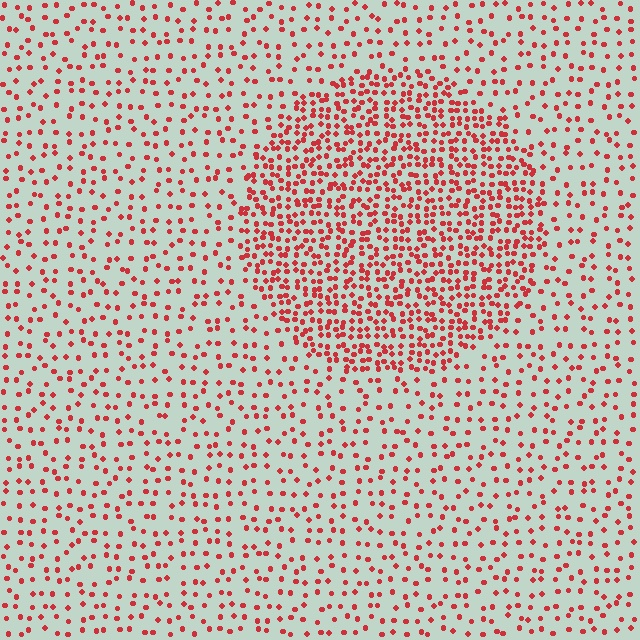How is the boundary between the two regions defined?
The boundary is defined by a change in element density (approximately 2.4x ratio). All elements are the same color, size, and shape.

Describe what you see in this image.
The image contains small red elements arranged at two different densities. A circle-shaped region is visible where the elements are more densely packed than the surrounding area.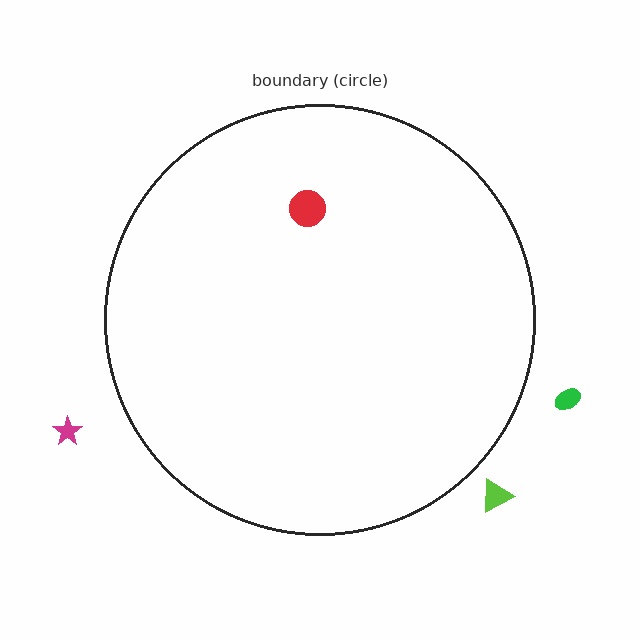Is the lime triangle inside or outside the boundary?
Outside.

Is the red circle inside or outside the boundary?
Inside.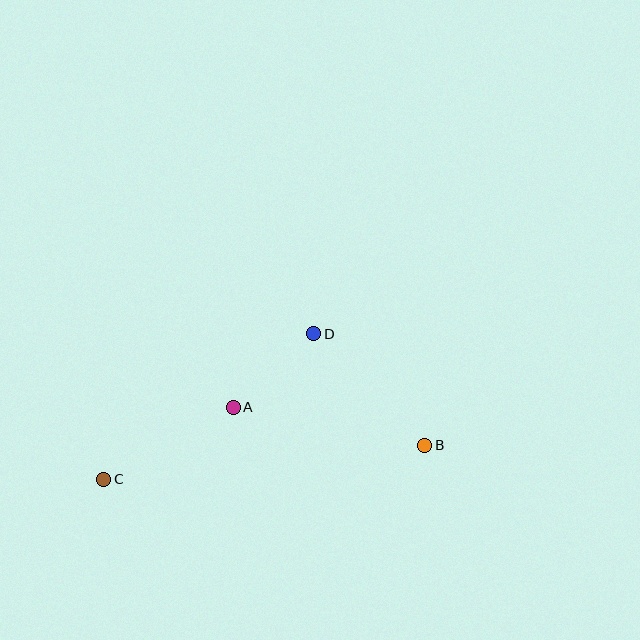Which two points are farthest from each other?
Points B and C are farthest from each other.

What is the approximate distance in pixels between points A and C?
The distance between A and C is approximately 148 pixels.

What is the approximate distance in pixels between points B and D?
The distance between B and D is approximately 157 pixels.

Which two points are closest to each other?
Points A and D are closest to each other.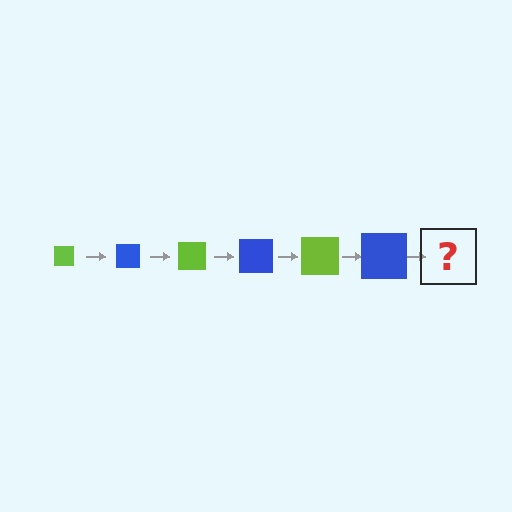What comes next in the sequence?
The next element should be a lime square, larger than the previous one.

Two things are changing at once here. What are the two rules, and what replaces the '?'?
The two rules are that the square grows larger each step and the color cycles through lime and blue. The '?' should be a lime square, larger than the previous one.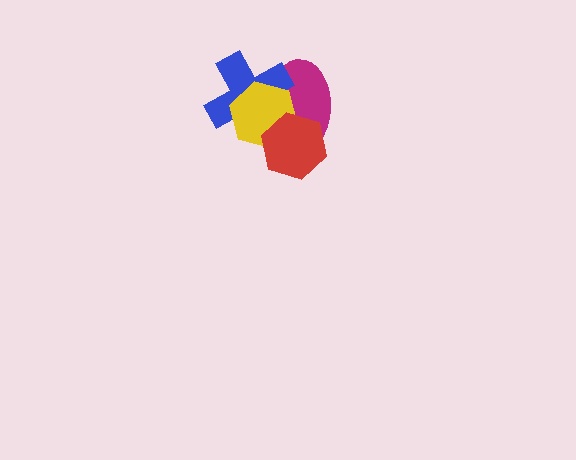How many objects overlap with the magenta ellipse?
3 objects overlap with the magenta ellipse.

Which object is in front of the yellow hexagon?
The red hexagon is in front of the yellow hexagon.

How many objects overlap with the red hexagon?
3 objects overlap with the red hexagon.